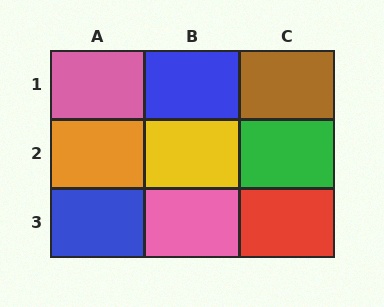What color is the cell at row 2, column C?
Green.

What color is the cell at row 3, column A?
Blue.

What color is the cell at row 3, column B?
Pink.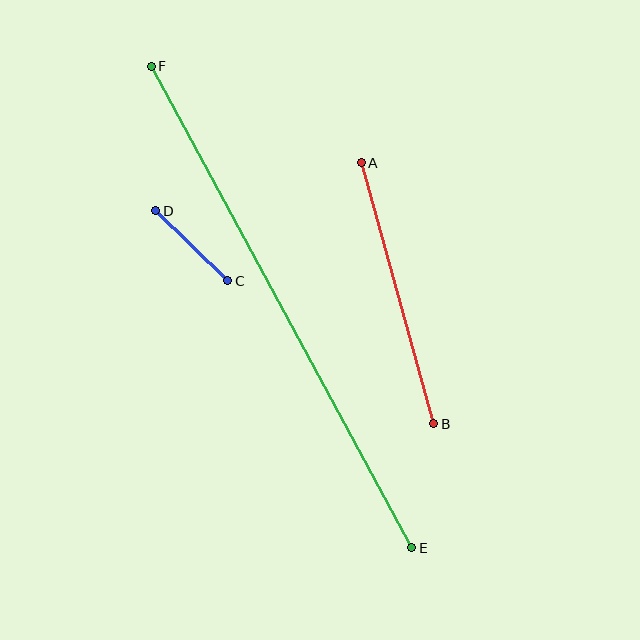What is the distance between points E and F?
The distance is approximately 547 pixels.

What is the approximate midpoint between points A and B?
The midpoint is at approximately (398, 293) pixels.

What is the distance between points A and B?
The distance is approximately 271 pixels.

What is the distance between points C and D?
The distance is approximately 100 pixels.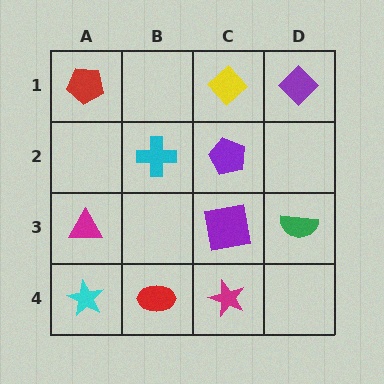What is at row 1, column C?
A yellow diamond.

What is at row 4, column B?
A red ellipse.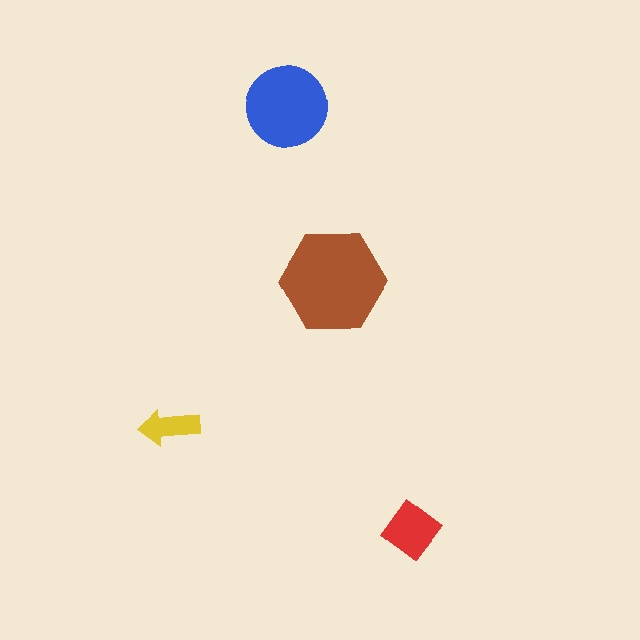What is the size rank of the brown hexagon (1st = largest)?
1st.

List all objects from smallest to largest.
The yellow arrow, the red diamond, the blue circle, the brown hexagon.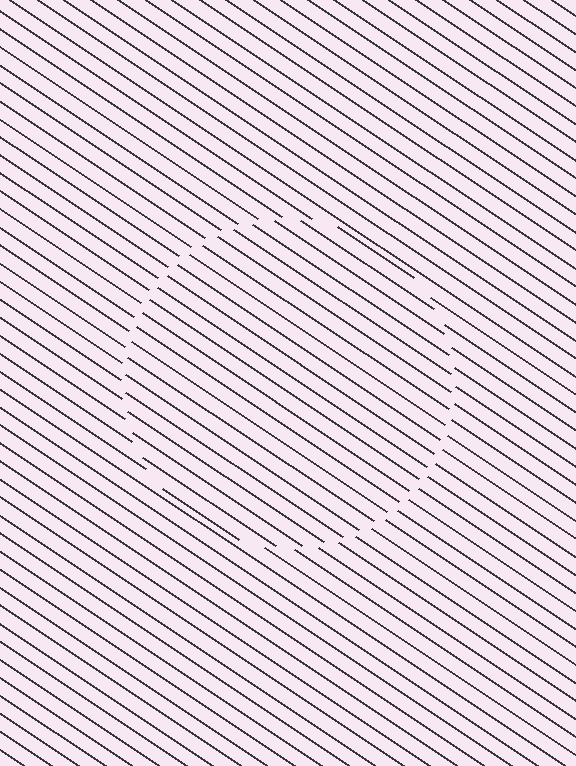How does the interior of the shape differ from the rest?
The interior of the shape contains the same grating, shifted by half a period — the contour is defined by the phase discontinuity where line-ends from the inner and outer gratings abut.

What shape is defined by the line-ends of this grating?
An illusory circle. The interior of the shape contains the same grating, shifted by half a period — the contour is defined by the phase discontinuity where line-ends from the inner and outer gratings abut.